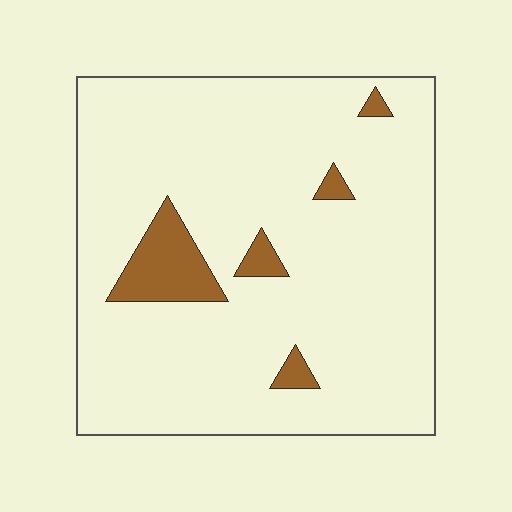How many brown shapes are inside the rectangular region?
5.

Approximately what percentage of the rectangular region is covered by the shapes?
Approximately 10%.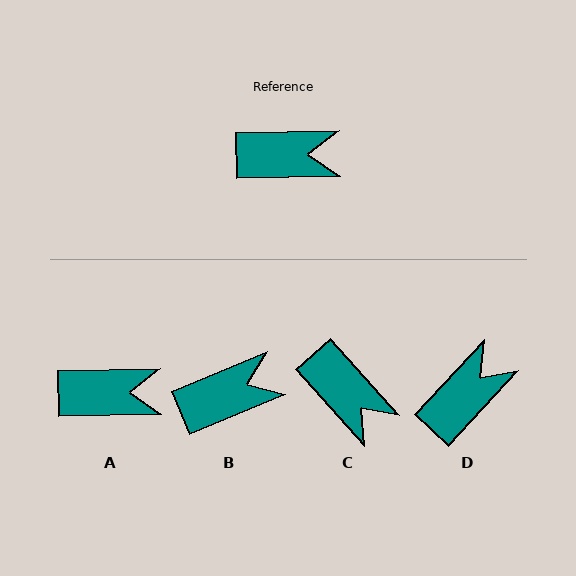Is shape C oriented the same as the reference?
No, it is off by about 49 degrees.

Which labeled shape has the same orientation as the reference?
A.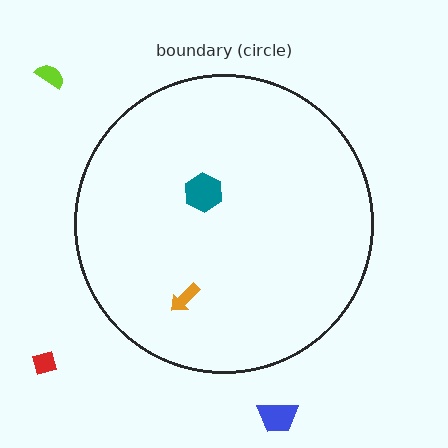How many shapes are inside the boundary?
2 inside, 3 outside.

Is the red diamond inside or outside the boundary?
Outside.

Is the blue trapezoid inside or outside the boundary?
Outside.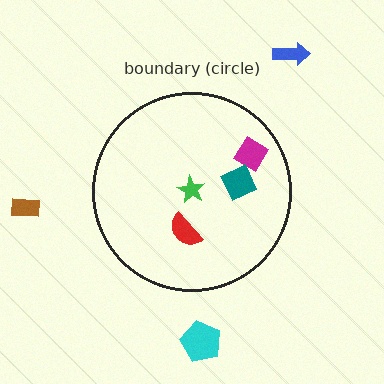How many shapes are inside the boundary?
4 inside, 3 outside.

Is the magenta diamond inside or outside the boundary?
Inside.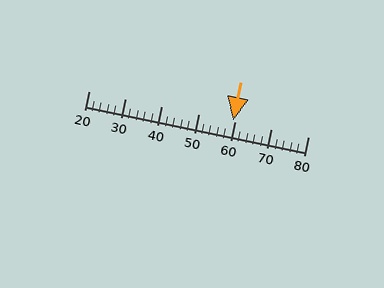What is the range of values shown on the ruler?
The ruler shows values from 20 to 80.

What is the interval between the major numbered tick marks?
The major tick marks are spaced 10 units apart.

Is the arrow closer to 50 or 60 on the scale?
The arrow is closer to 60.